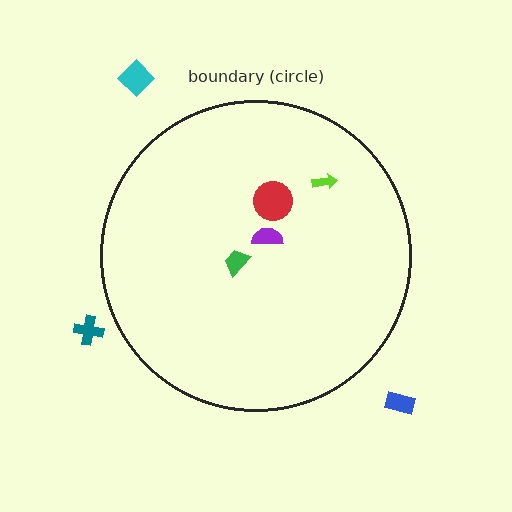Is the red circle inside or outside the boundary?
Inside.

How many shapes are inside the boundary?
4 inside, 3 outside.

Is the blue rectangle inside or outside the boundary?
Outside.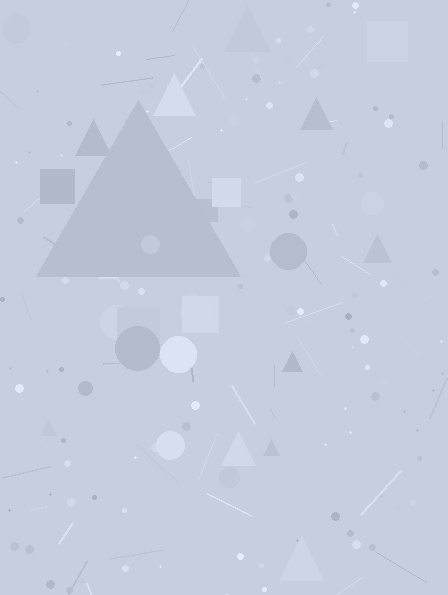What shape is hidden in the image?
A triangle is hidden in the image.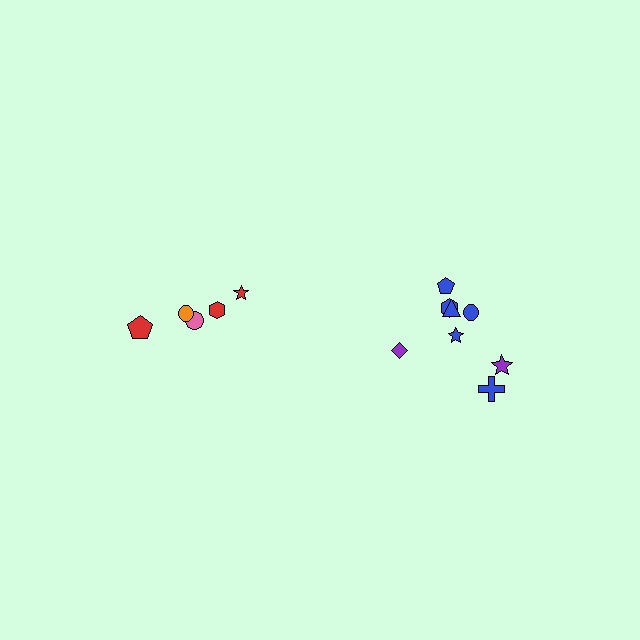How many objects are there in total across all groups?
There are 13 objects.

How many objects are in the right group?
There are 8 objects.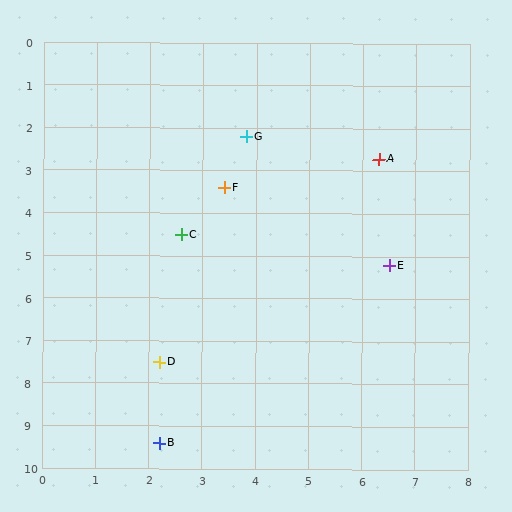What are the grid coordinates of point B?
Point B is at approximately (2.2, 9.4).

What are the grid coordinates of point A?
Point A is at approximately (6.3, 2.7).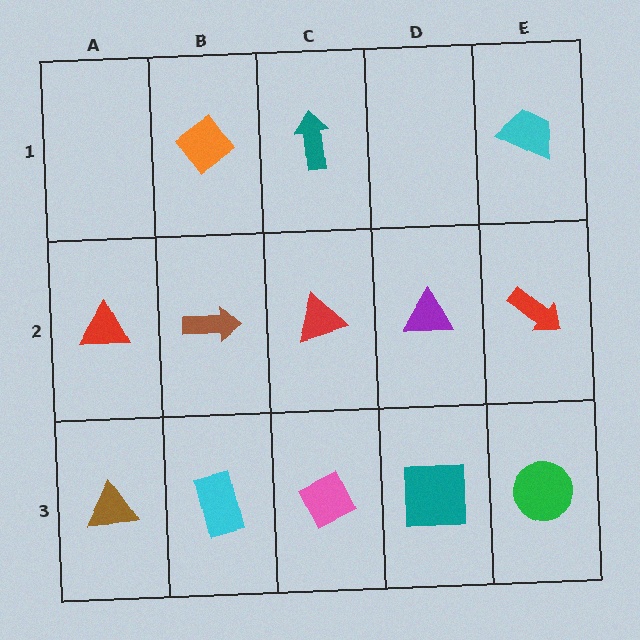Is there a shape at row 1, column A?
No, that cell is empty.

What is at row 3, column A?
A brown triangle.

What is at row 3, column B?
A cyan rectangle.